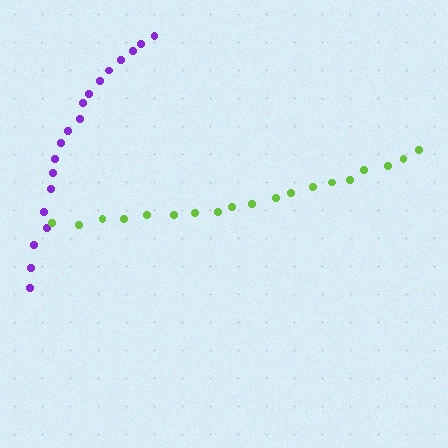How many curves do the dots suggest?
There are 2 distinct paths.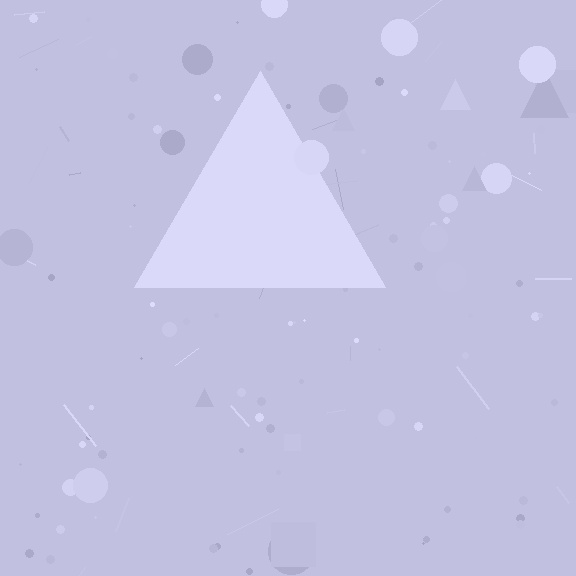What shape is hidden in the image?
A triangle is hidden in the image.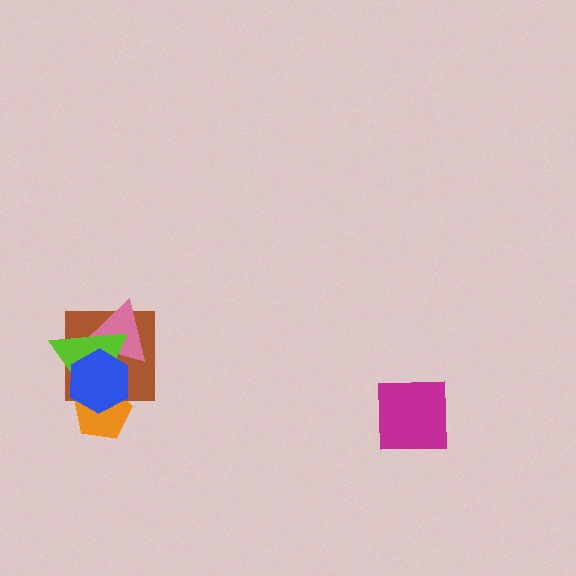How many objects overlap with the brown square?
4 objects overlap with the brown square.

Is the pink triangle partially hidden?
Yes, it is partially covered by another shape.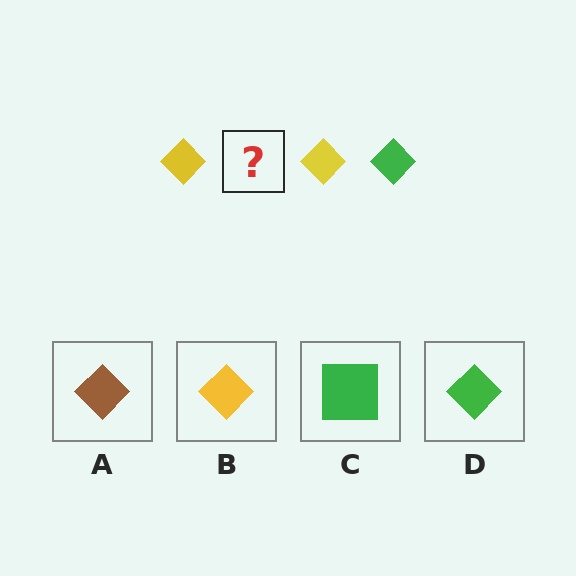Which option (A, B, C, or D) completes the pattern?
D.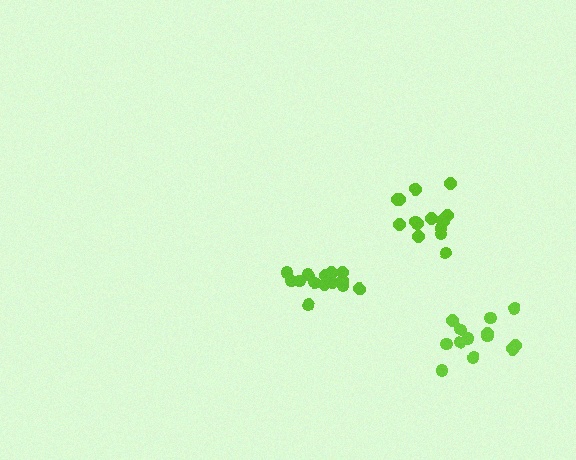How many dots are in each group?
Group 1: 16 dots, Group 2: 13 dots, Group 3: 15 dots (44 total).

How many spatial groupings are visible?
There are 3 spatial groupings.